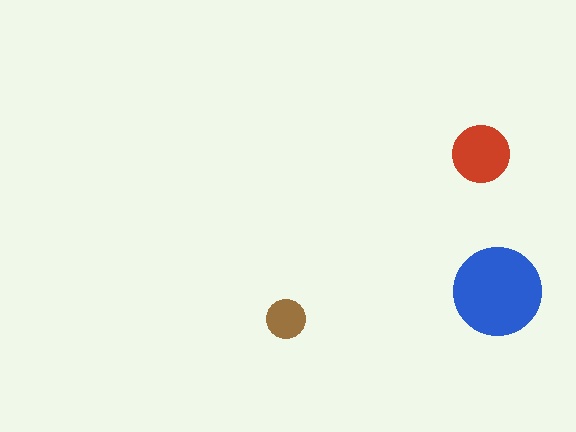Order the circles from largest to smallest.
the blue one, the red one, the brown one.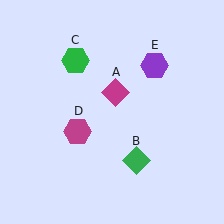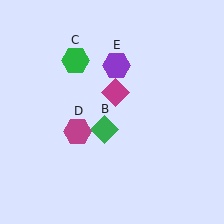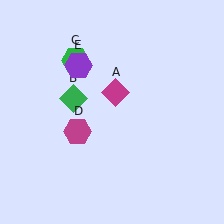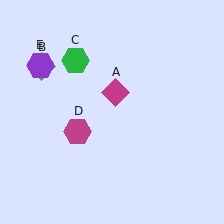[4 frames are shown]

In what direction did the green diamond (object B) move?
The green diamond (object B) moved up and to the left.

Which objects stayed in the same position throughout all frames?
Magenta diamond (object A) and green hexagon (object C) and magenta hexagon (object D) remained stationary.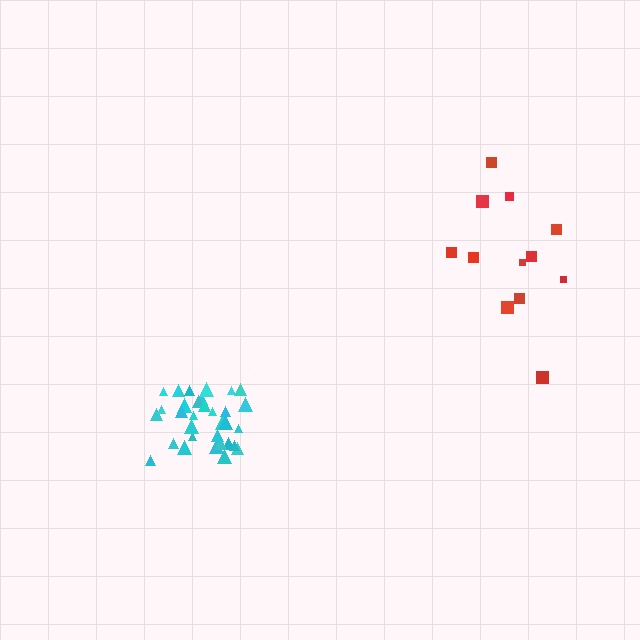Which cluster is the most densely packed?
Cyan.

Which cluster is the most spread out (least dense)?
Red.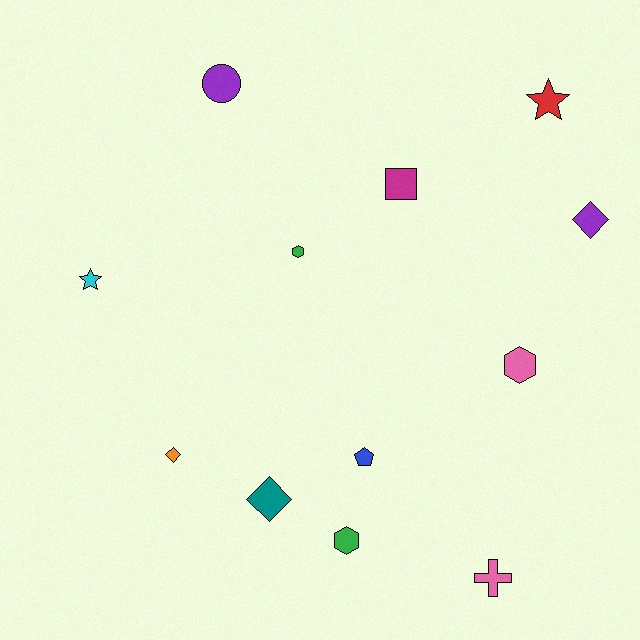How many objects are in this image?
There are 12 objects.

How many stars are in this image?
There are 2 stars.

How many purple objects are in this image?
There are 2 purple objects.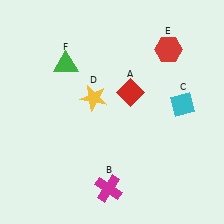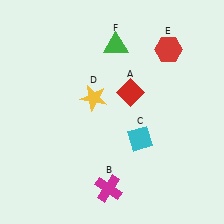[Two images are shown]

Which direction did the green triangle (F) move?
The green triangle (F) moved right.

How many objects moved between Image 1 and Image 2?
2 objects moved between the two images.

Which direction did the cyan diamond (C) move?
The cyan diamond (C) moved left.